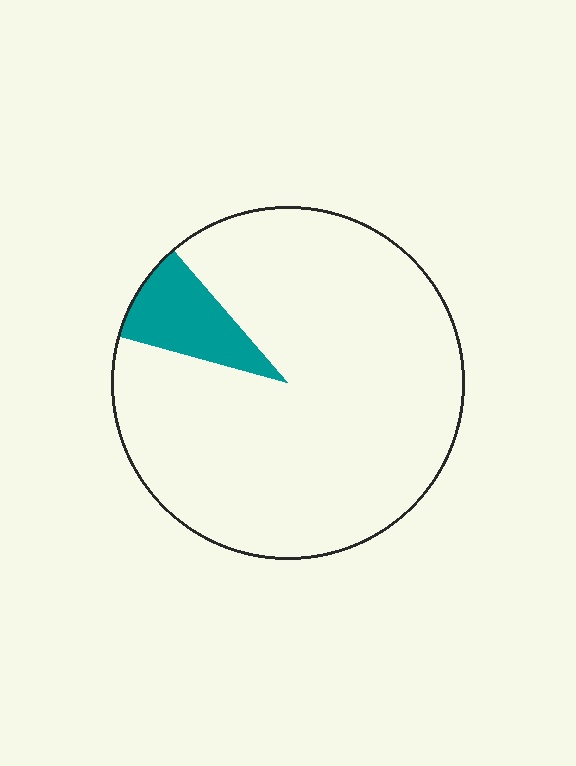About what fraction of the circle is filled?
About one tenth (1/10).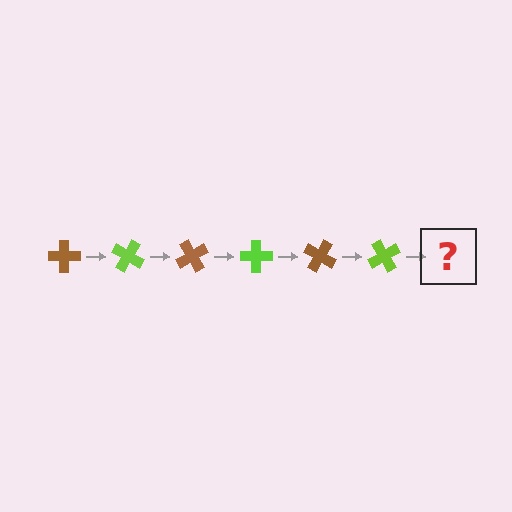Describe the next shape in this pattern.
It should be a brown cross, rotated 180 degrees from the start.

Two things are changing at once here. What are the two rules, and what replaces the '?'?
The two rules are that it rotates 30 degrees each step and the color cycles through brown and lime. The '?' should be a brown cross, rotated 180 degrees from the start.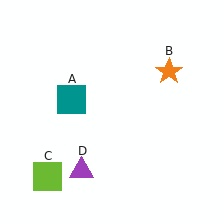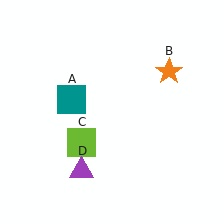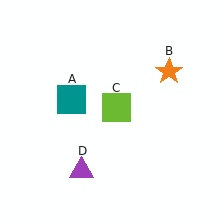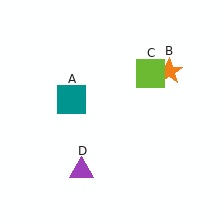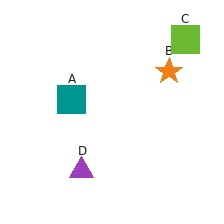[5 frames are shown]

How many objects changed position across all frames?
1 object changed position: lime square (object C).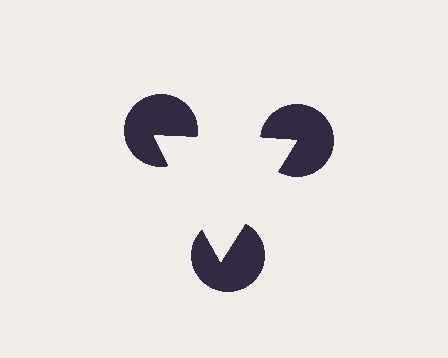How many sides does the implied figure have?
3 sides.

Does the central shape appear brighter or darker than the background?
It typically appears slightly brighter than the background, even though no actual brightness change is drawn.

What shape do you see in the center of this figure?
An illusory triangle — its edges are inferred from the aligned wedge cuts in the pac-man discs, not physically drawn.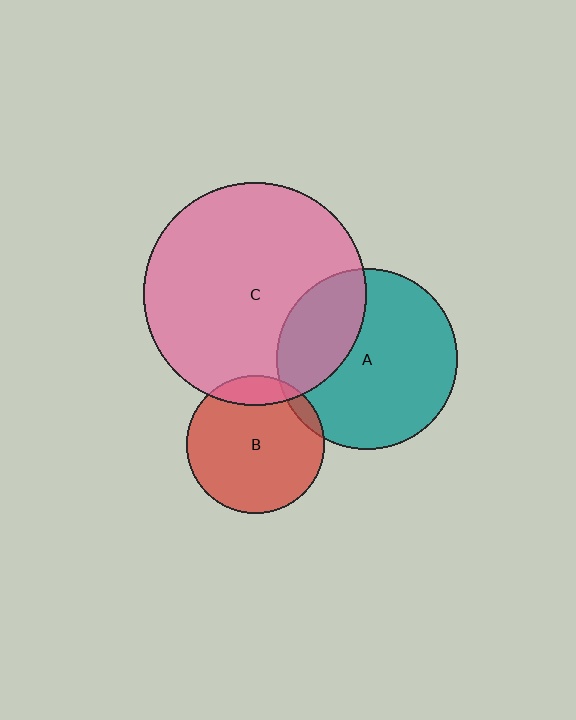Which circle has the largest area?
Circle C (pink).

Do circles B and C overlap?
Yes.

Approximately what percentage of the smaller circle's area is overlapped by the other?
Approximately 15%.